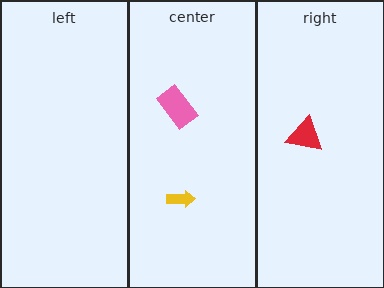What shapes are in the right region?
The red triangle.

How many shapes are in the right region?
1.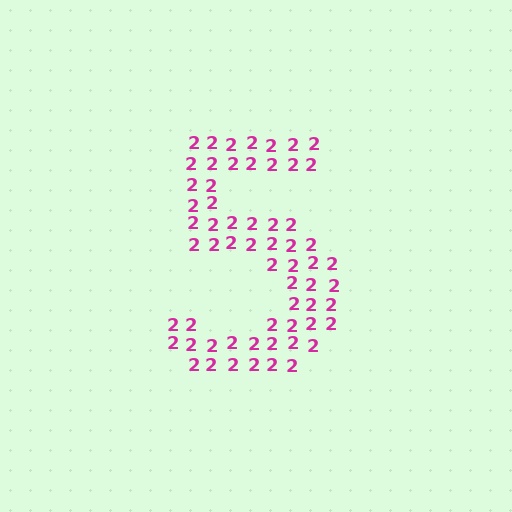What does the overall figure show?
The overall figure shows the digit 5.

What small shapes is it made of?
It is made of small digit 2's.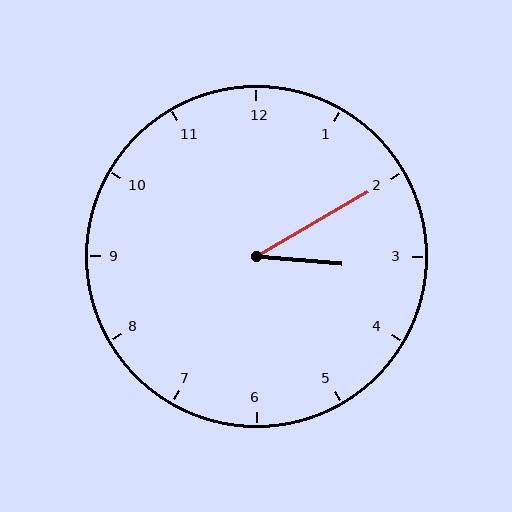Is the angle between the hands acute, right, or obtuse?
It is acute.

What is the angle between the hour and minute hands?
Approximately 35 degrees.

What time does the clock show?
3:10.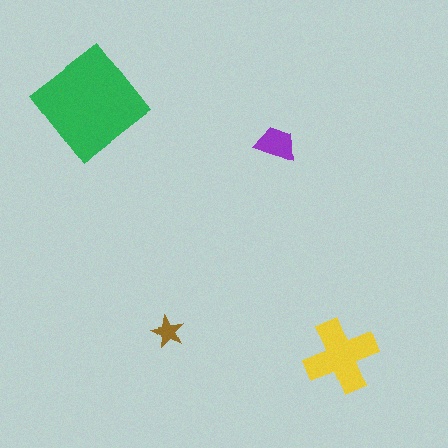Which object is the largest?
The green diamond.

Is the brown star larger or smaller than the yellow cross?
Smaller.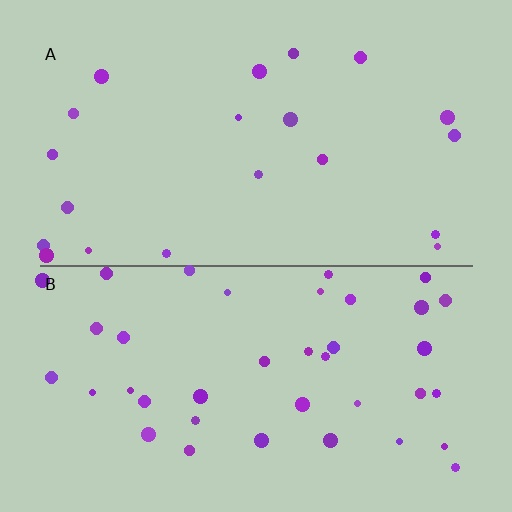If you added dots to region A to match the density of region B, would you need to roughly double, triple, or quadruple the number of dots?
Approximately double.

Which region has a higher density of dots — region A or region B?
B (the bottom).